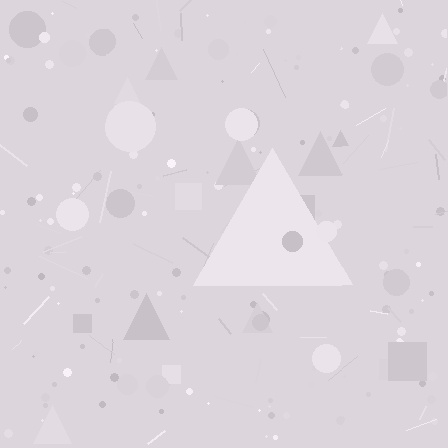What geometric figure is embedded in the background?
A triangle is embedded in the background.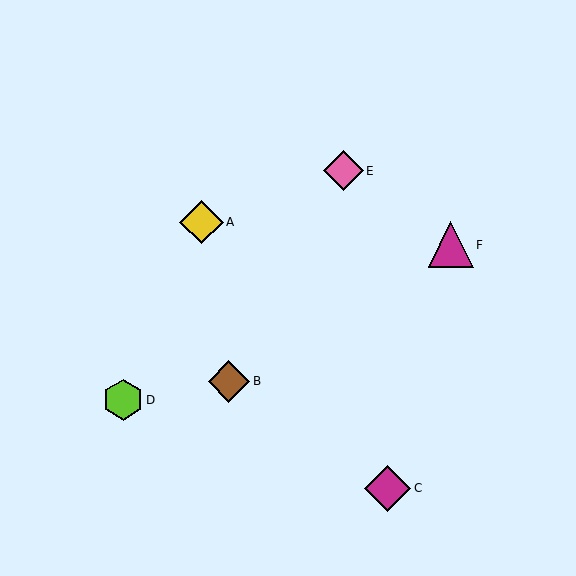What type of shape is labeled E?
Shape E is a pink diamond.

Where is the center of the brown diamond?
The center of the brown diamond is at (229, 381).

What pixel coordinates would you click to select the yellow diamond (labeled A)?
Click at (201, 222) to select the yellow diamond A.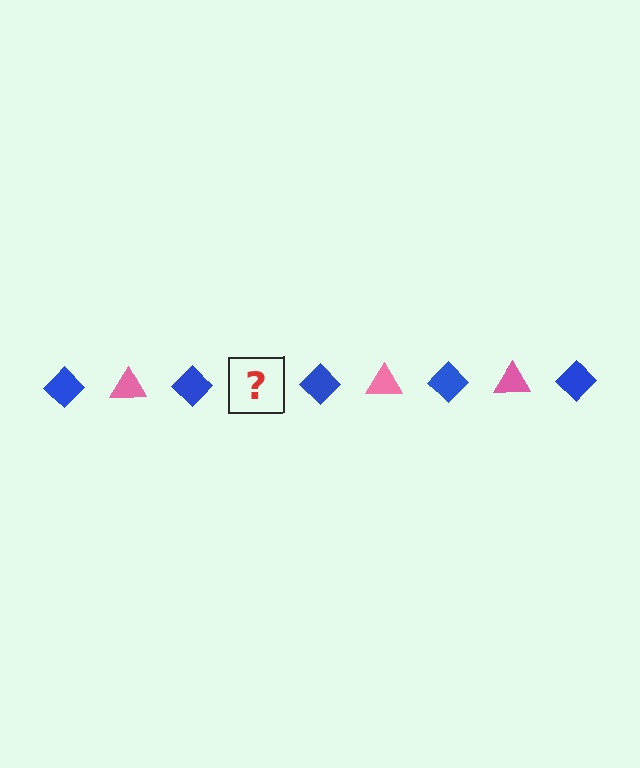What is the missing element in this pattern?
The missing element is a pink triangle.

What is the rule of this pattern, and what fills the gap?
The rule is that the pattern alternates between blue diamond and pink triangle. The gap should be filled with a pink triangle.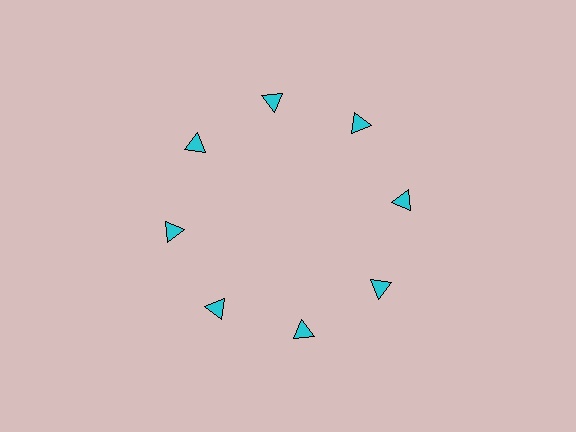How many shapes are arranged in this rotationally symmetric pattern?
There are 8 shapes, arranged in 8 groups of 1.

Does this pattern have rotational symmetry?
Yes, this pattern has 8-fold rotational symmetry. It looks the same after rotating 45 degrees around the center.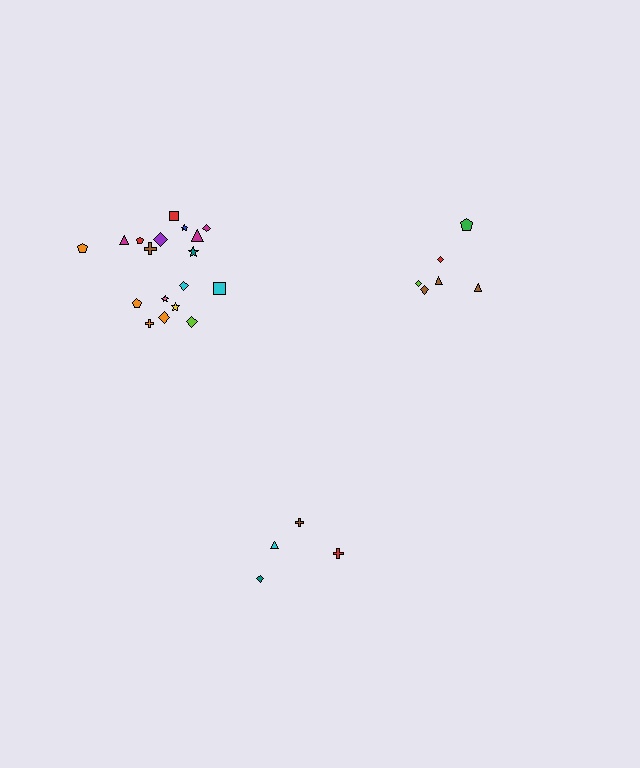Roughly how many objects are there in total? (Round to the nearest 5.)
Roughly 30 objects in total.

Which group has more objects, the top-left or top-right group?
The top-left group.